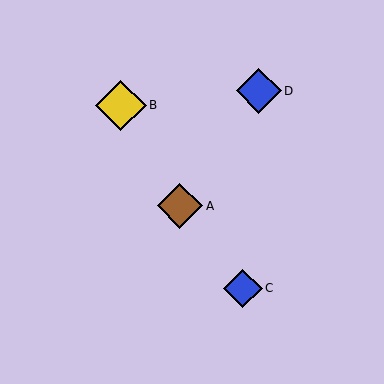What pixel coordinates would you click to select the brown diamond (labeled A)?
Click at (180, 206) to select the brown diamond A.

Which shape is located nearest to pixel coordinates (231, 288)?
The blue diamond (labeled C) at (243, 288) is nearest to that location.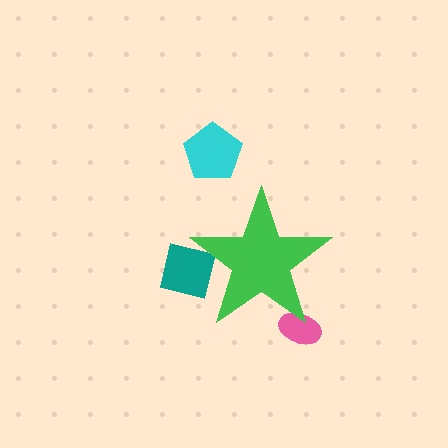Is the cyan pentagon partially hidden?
No, the cyan pentagon is fully visible.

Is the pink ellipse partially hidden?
Yes, the pink ellipse is partially hidden behind the green star.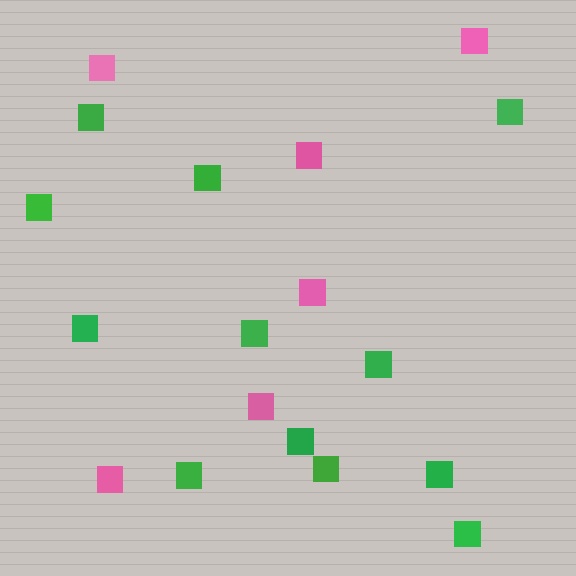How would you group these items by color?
There are 2 groups: one group of green squares (12) and one group of pink squares (6).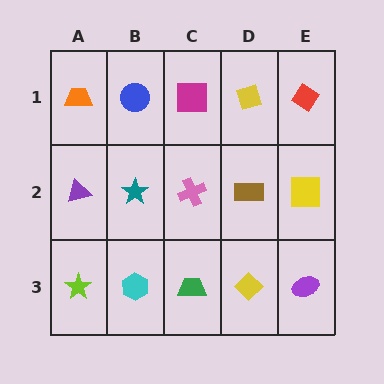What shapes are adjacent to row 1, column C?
A pink cross (row 2, column C), a blue circle (row 1, column B), a yellow diamond (row 1, column D).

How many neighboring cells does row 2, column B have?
4.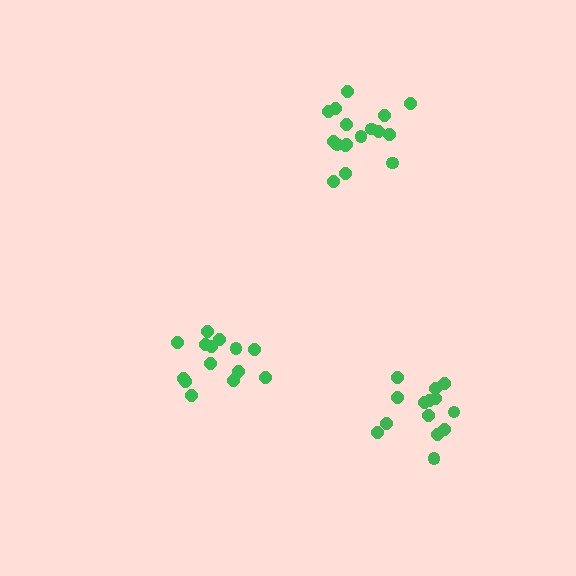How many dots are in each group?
Group 1: 14 dots, Group 2: 14 dots, Group 3: 17 dots (45 total).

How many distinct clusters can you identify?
There are 3 distinct clusters.